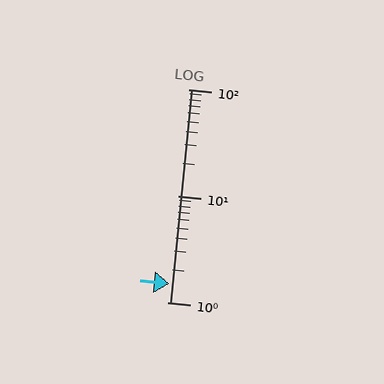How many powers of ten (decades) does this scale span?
The scale spans 2 decades, from 1 to 100.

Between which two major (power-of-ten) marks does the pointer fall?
The pointer is between 1 and 10.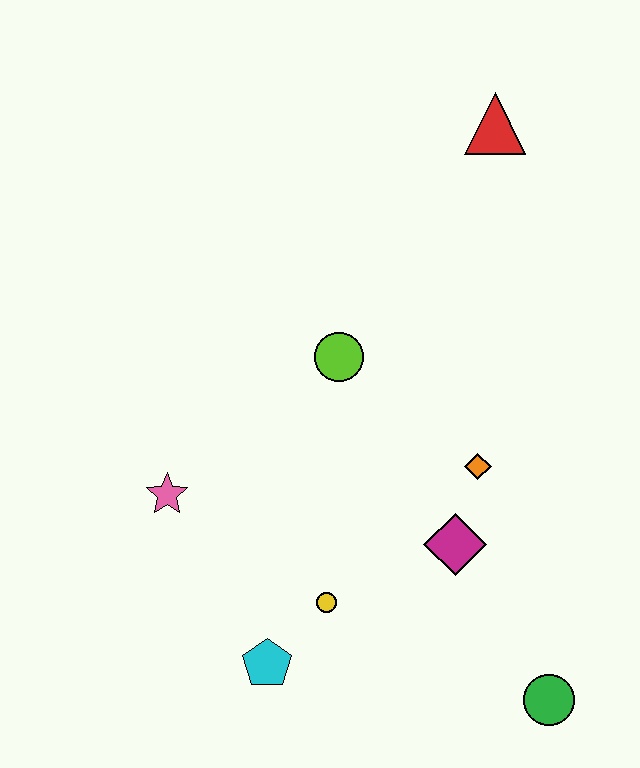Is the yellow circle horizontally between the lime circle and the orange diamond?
No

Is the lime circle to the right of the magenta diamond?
No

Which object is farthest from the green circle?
The red triangle is farthest from the green circle.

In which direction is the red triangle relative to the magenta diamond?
The red triangle is above the magenta diamond.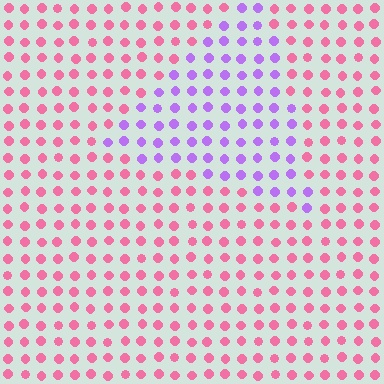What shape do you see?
I see a triangle.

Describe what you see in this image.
The image is filled with small pink elements in a uniform arrangement. A triangle-shaped region is visible where the elements are tinted to a slightly different hue, forming a subtle color boundary.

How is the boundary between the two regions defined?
The boundary is defined purely by a slight shift in hue (about 62 degrees). Spacing, size, and orientation are identical on both sides.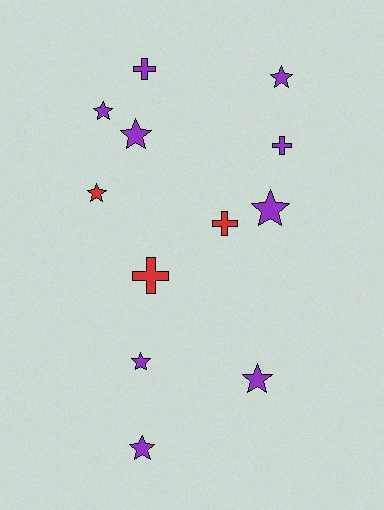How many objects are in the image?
There are 12 objects.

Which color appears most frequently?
Purple, with 9 objects.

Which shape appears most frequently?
Star, with 8 objects.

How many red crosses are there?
There are 2 red crosses.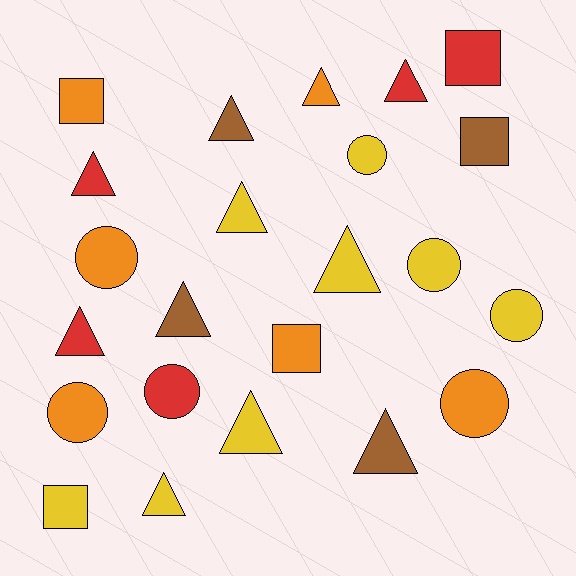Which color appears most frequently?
Yellow, with 8 objects.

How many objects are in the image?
There are 23 objects.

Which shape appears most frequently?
Triangle, with 11 objects.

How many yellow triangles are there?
There are 4 yellow triangles.